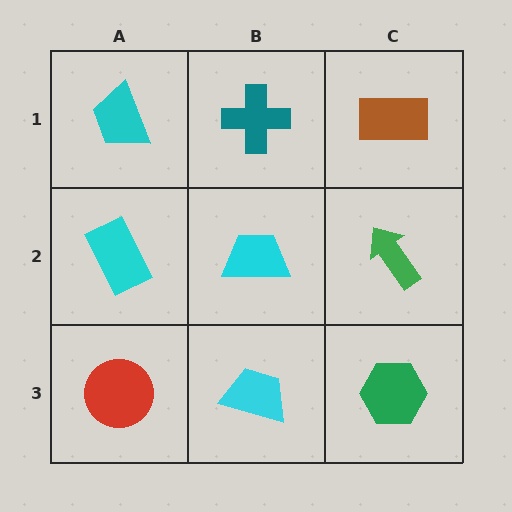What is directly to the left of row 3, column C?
A cyan trapezoid.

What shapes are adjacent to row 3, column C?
A green arrow (row 2, column C), a cyan trapezoid (row 3, column B).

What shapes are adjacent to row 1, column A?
A cyan rectangle (row 2, column A), a teal cross (row 1, column B).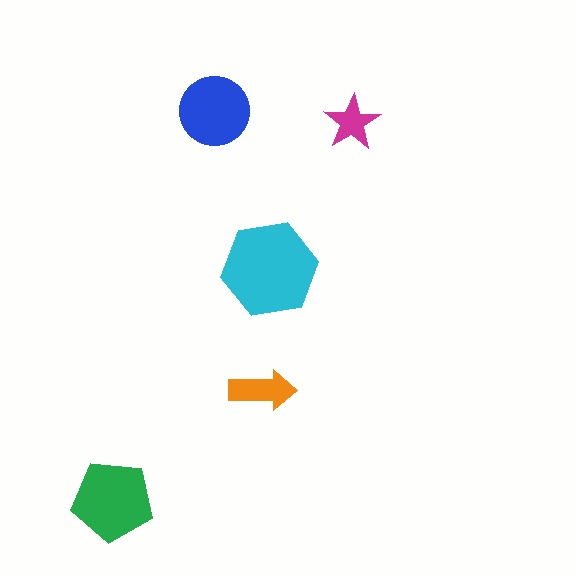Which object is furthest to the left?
The green pentagon is leftmost.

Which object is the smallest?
The magenta star.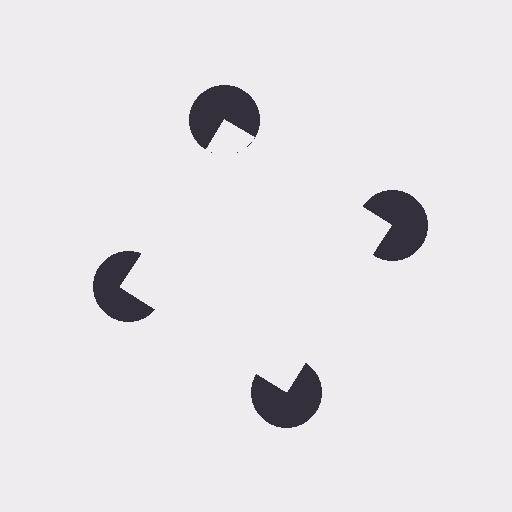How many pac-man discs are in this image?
There are 4 — one at each vertex of the illusory square.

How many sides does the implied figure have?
4 sides.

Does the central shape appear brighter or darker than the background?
It typically appears slightly brighter than the background, even though no actual brightness change is drawn.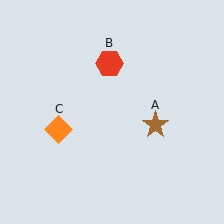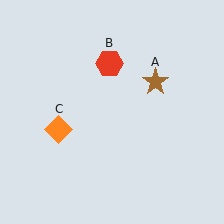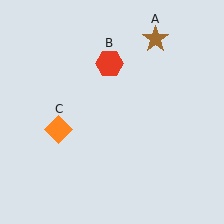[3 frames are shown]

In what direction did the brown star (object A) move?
The brown star (object A) moved up.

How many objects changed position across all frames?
1 object changed position: brown star (object A).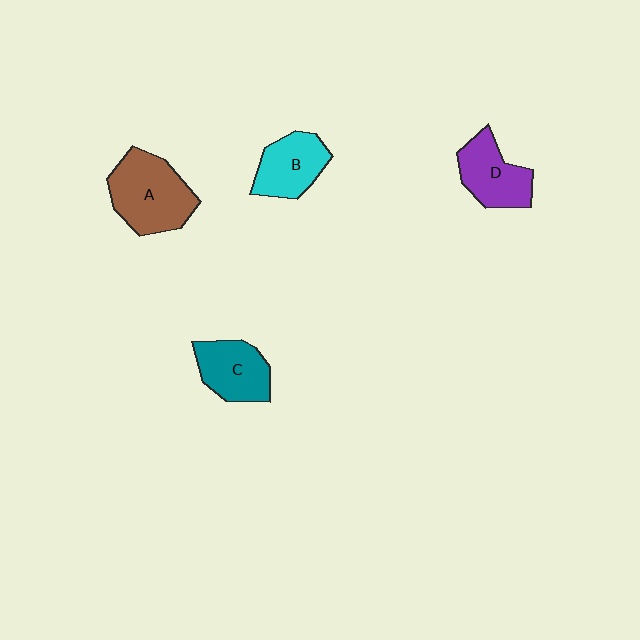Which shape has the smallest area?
Shape B (cyan).